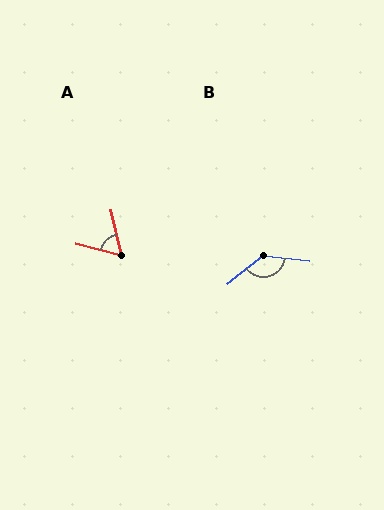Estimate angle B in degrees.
Approximately 133 degrees.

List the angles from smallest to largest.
A (62°), B (133°).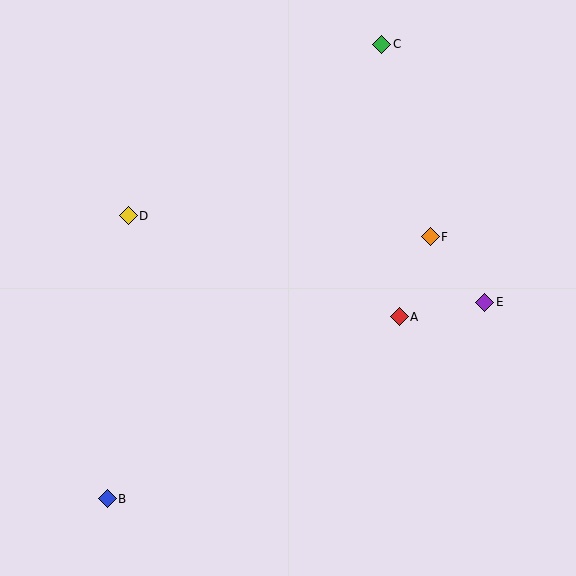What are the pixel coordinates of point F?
Point F is at (430, 237).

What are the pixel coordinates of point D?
Point D is at (128, 216).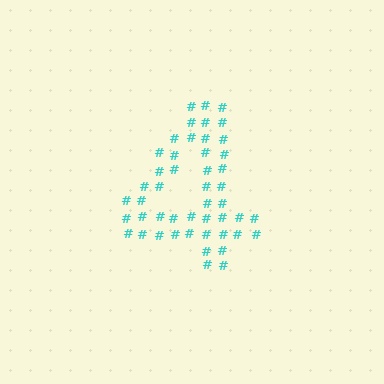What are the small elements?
The small elements are hash symbols.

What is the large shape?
The large shape is the digit 4.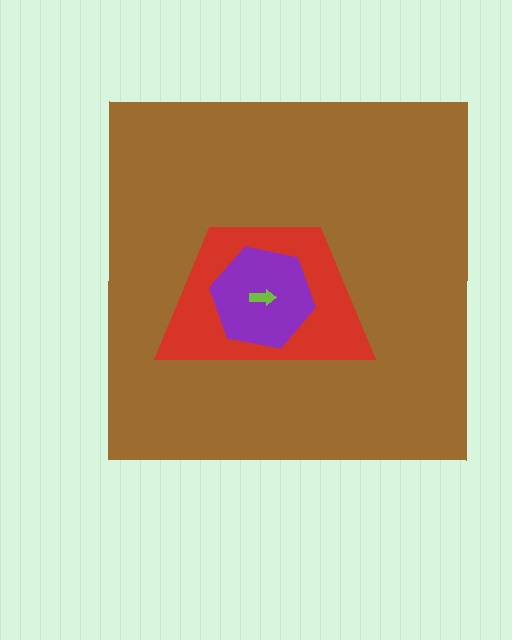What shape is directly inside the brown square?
The red trapezoid.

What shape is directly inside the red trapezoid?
The purple hexagon.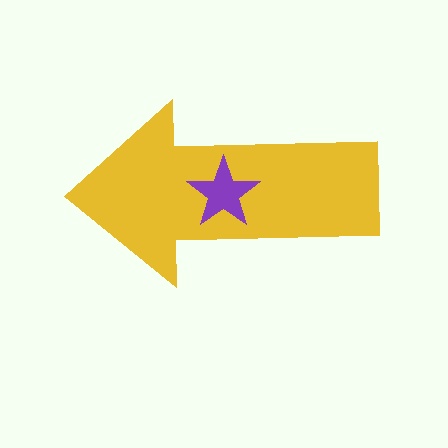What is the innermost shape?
The purple star.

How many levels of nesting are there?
2.